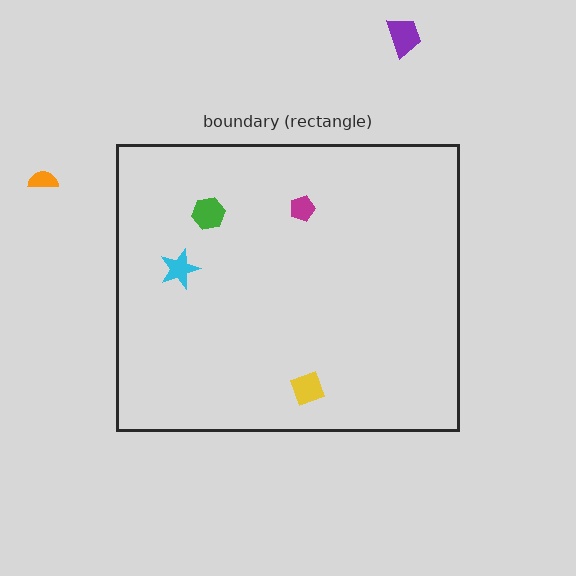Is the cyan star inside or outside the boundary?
Inside.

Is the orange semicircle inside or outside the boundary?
Outside.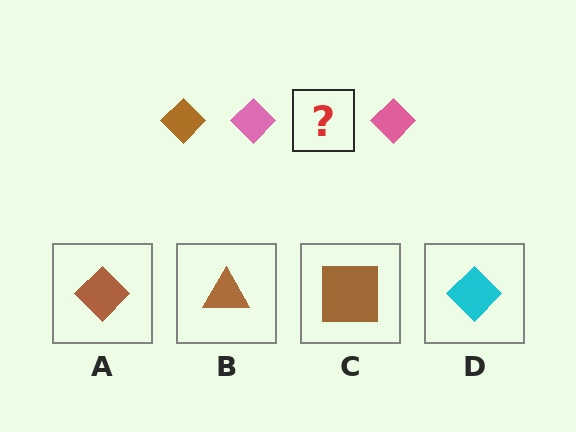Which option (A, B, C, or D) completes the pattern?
A.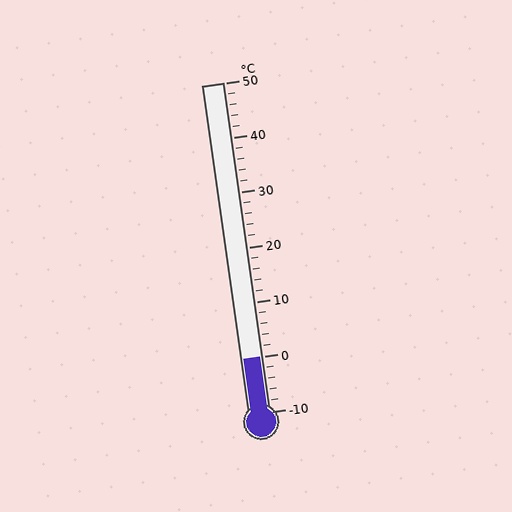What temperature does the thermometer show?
The thermometer shows approximately 0°C.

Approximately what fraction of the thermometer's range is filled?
The thermometer is filled to approximately 15% of its range.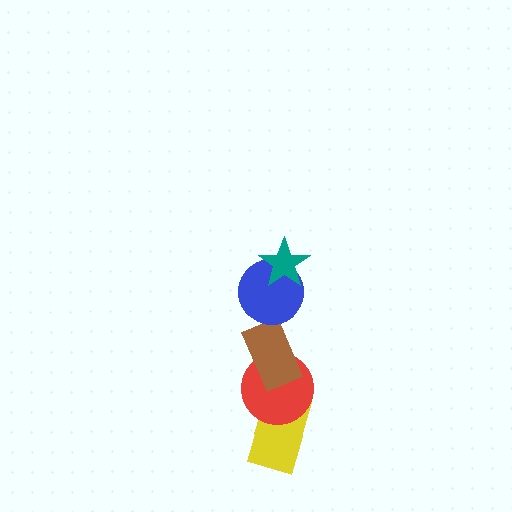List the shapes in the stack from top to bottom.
From top to bottom: the teal star, the blue circle, the brown rectangle, the red circle, the yellow rectangle.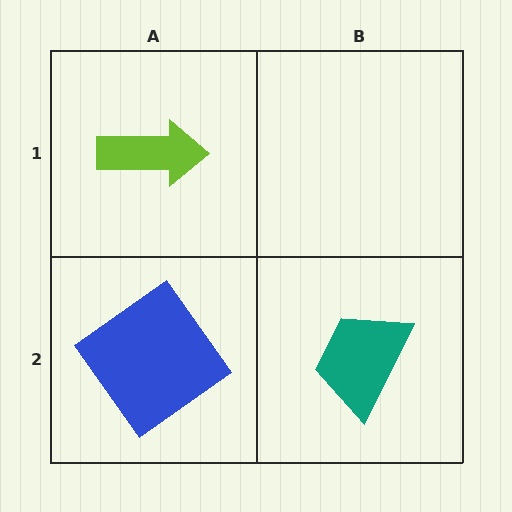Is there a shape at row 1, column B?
No, that cell is empty.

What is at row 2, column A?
A blue diamond.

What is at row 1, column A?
A lime arrow.